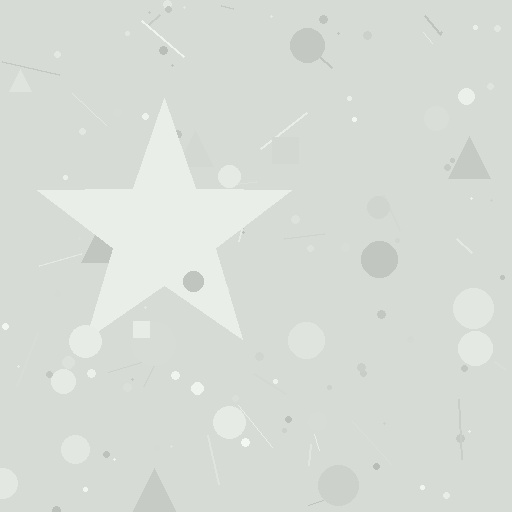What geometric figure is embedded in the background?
A star is embedded in the background.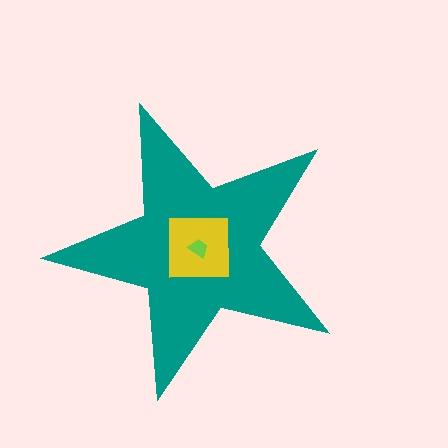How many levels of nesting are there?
3.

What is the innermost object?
The lime trapezoid.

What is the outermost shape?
The teal star.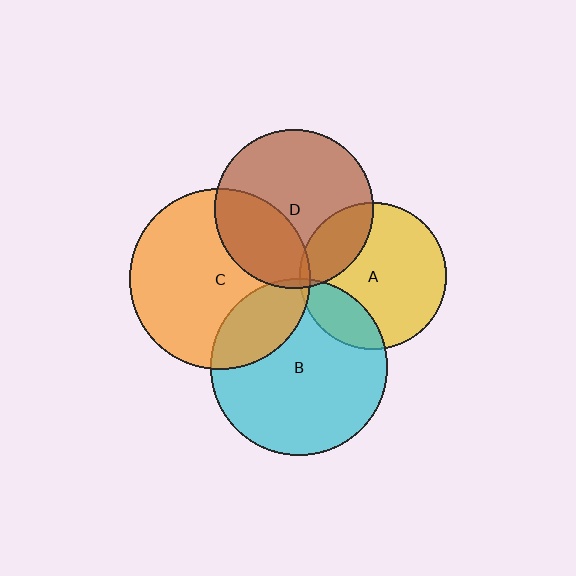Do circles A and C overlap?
Yes.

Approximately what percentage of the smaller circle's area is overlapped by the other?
Approximately 5%.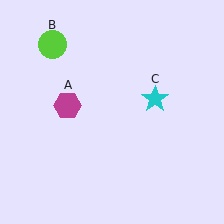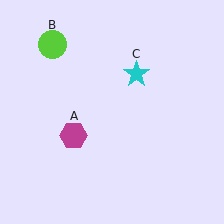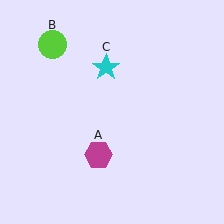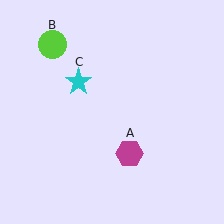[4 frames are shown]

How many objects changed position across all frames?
2 objects changed position: magenta hexagon (object A), cyan star (object C).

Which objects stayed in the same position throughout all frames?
Lime circle (object B) remained stationary.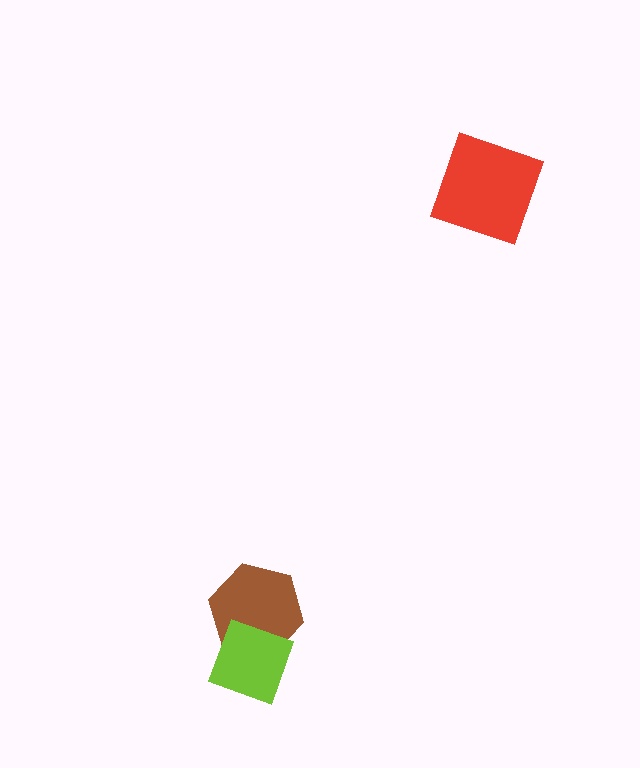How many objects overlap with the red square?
0 objects overlap with the red square.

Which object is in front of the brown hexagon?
The lime diamond is in front of the brown hexagon.